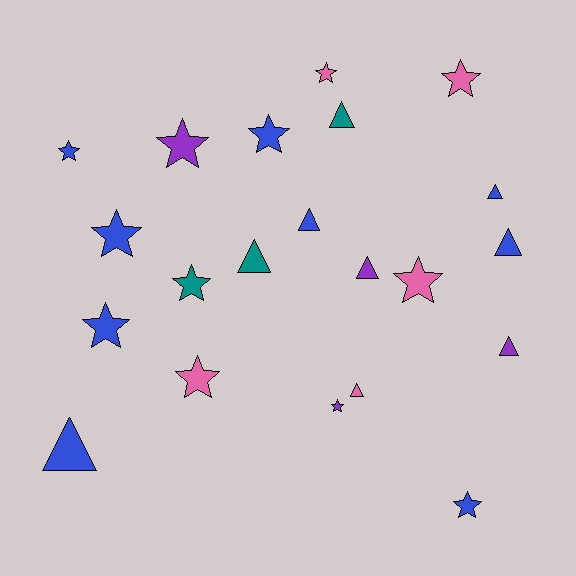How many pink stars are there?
There are 4 pink stars.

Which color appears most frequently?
Blue, with 9 objects.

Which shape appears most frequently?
Star, with 12 objects.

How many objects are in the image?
There are 21 objects.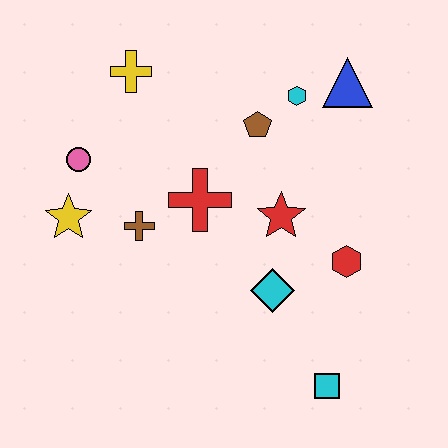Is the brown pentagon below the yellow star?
No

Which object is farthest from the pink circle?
The cyan square is farthest from the pink circle.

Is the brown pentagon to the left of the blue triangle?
Yes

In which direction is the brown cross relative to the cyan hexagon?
The brown cross is to the left of the cyan hexagon.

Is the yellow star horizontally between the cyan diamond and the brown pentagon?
No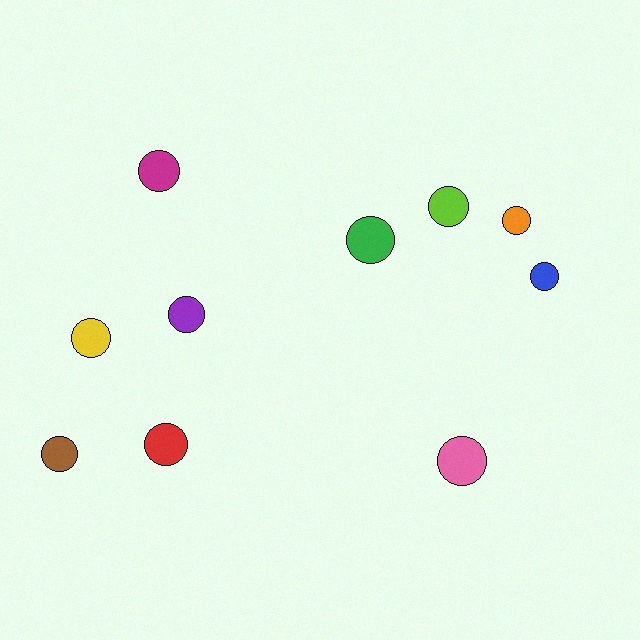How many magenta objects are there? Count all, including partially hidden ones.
There is 1 magenta object.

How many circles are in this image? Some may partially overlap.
There are 10 circles.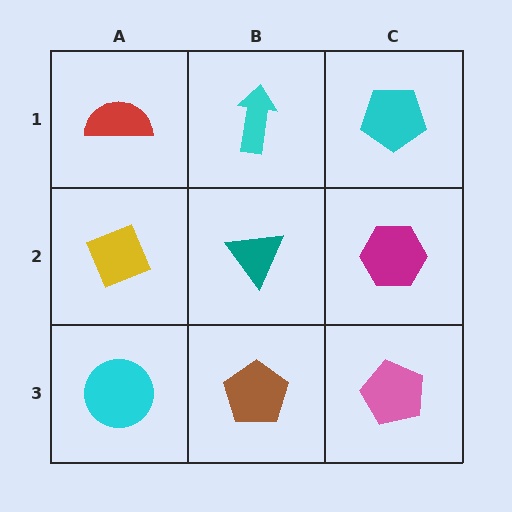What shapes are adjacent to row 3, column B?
A teal triangle (row 2, column B), a cyan circle (row 3, column A), a pink pentagon (row 3, column C).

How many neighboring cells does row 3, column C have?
2.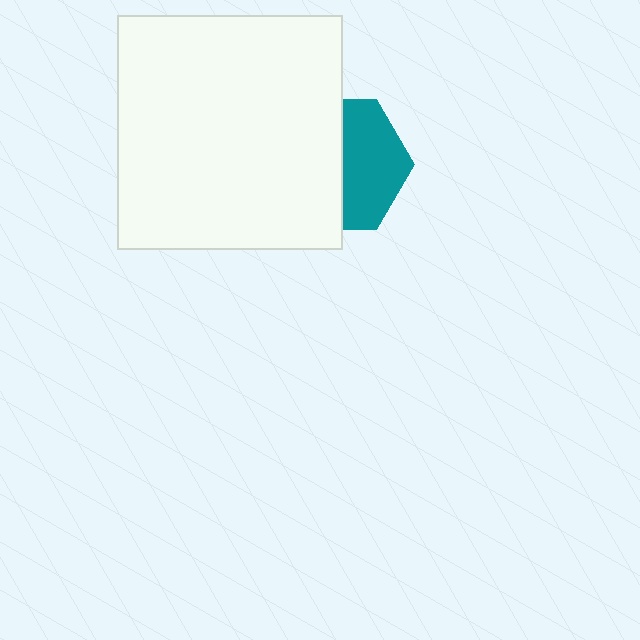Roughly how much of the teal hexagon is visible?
About half of it is visible (roughly 46%).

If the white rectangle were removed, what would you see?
You would see the complete teal hexagon.